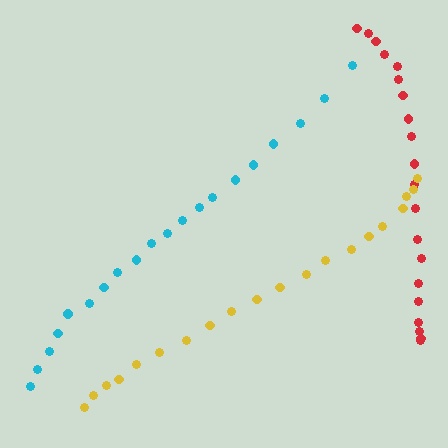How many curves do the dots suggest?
There are 3 distinct paths.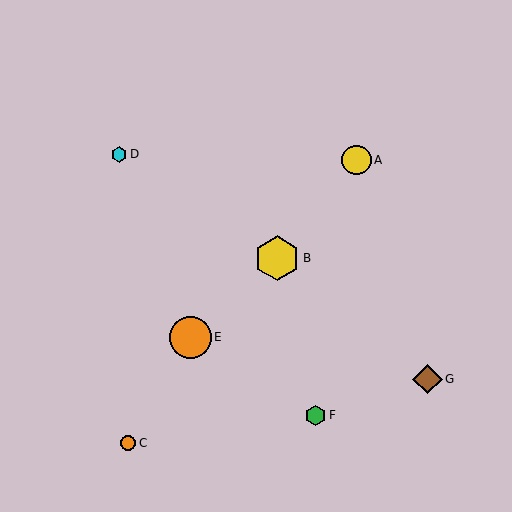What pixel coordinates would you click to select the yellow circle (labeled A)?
Click at (357, 160) to select the yellow circle A.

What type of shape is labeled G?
Shape G is a brown diamond.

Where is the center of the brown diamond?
The center of the brown diamond is at (427, 379).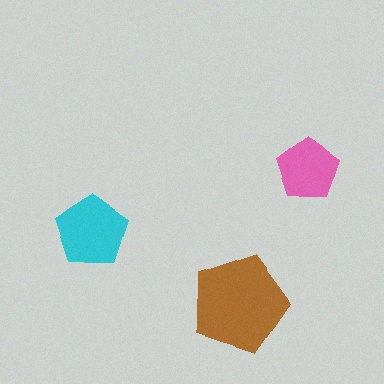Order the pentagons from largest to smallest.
the brown one, the cyan one, the pink one.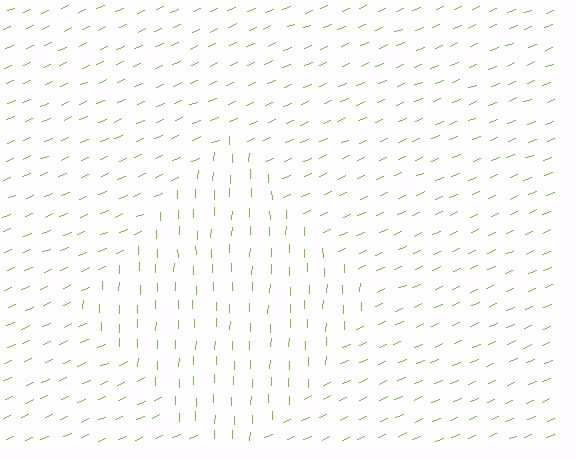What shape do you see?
I see a diamond.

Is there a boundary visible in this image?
Yes, there is a texture boundary formed by a change in line orientation.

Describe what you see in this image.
The image is filled with small lime line segments. A diamond region in the image has lines oriented differently from the surrounding lines, creating a visible texture boundary.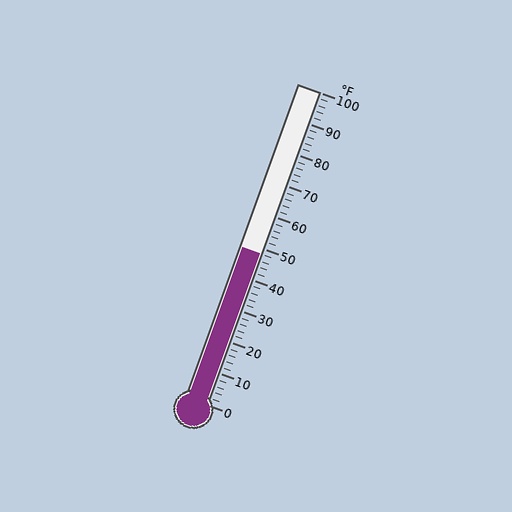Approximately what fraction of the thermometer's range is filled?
The thermometer is filled to approximately 50% of its range.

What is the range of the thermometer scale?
The thermometer scale ranges from 0°F to 100°F.